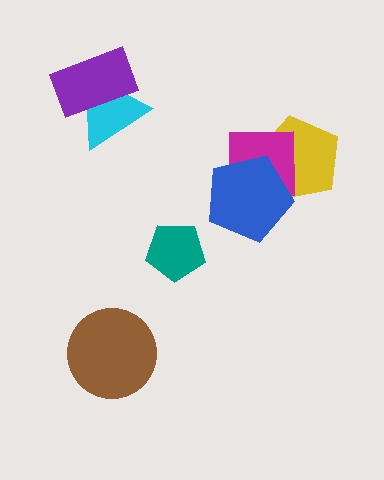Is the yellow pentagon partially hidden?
Yes, it is partially covered by another shape.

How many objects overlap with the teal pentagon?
0 objects overlap with the teal pentagon.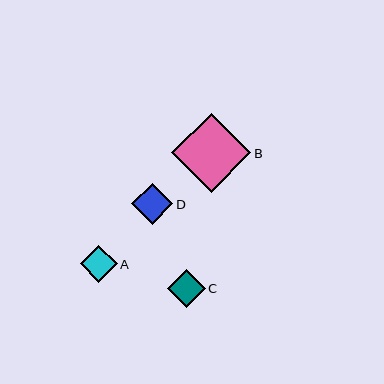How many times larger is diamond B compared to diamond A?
Diamond B is approximately 2.2 times the size of diamond A.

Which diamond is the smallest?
Diamond A is the smallest with a size of approximately 37 pixels.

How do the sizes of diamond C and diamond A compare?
Diamond C and diamond A are approximately the same size.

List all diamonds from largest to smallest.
From largest to smallest: B, D, C, A.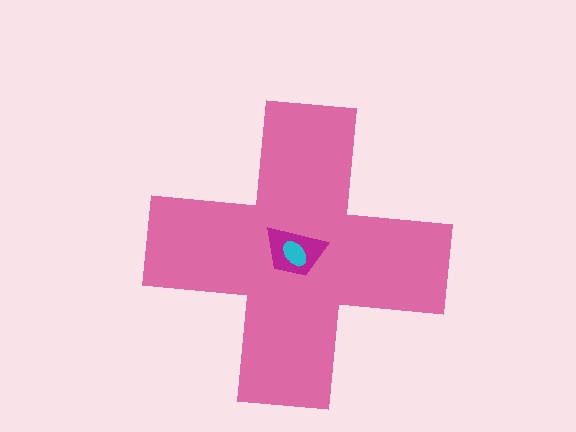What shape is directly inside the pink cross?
The magenta trapezoid.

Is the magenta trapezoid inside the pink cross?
Yes.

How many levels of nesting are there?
3.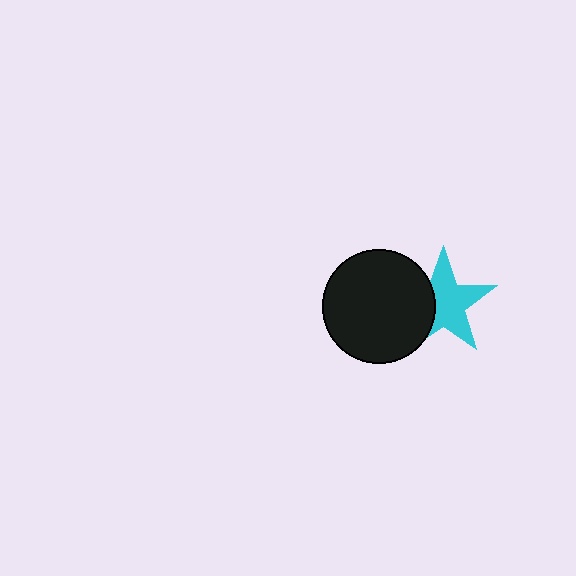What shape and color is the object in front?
The object in front is a black circle.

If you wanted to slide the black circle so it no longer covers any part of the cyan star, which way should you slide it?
Slide it left — that is the most direct way to separate the two shapes.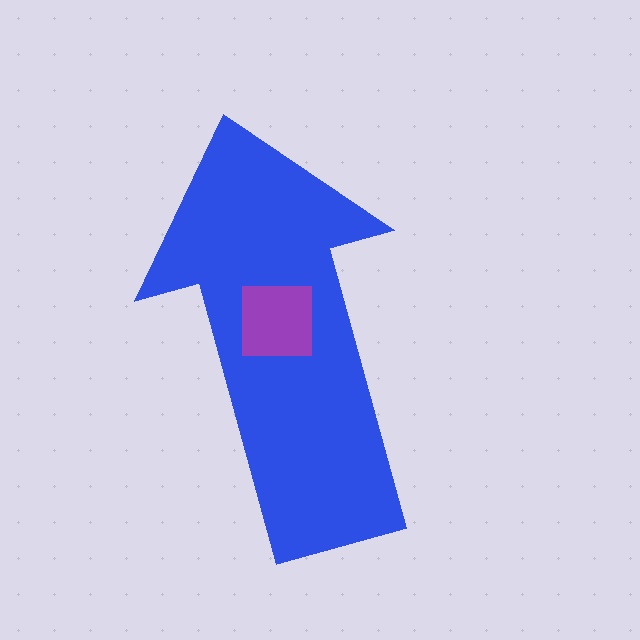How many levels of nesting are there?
2.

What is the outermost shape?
The blue arrow.